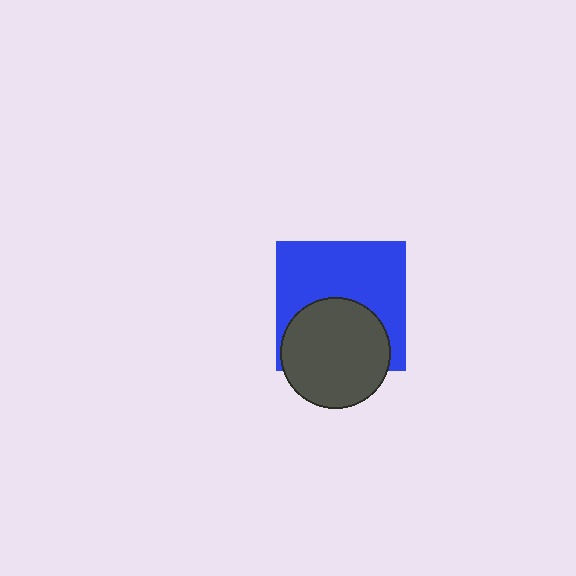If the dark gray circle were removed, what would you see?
You would see the complete blue square.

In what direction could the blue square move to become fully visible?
The blue square could move up. That would shift it out from behind the dark gray circle entirely.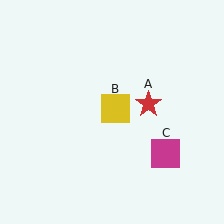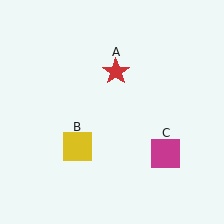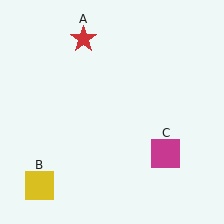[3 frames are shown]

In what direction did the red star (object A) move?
The red star (object A) moved up and to the left.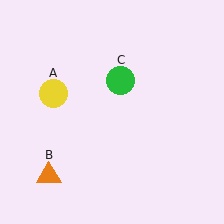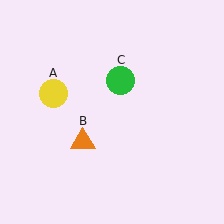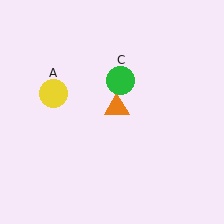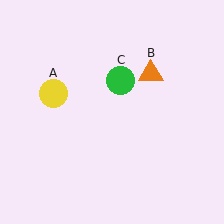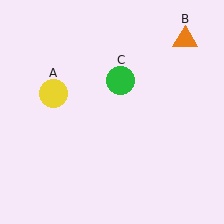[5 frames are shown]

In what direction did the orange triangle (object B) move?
The orange triangle (object B) moved up and to the right.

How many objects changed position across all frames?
1 object changed position: orange triangle (object B).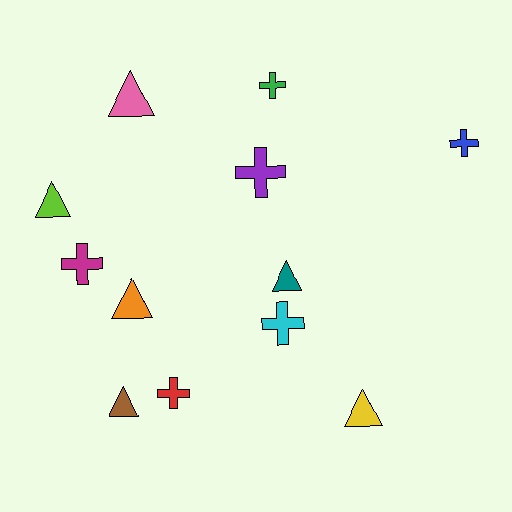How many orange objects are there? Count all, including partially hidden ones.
There is 1 orange object.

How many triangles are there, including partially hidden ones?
There are 6 triangles.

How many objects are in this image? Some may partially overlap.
There are 12 objects.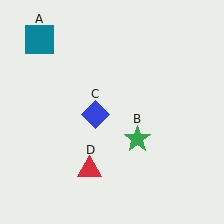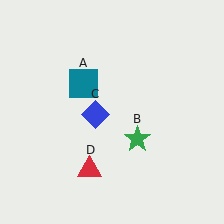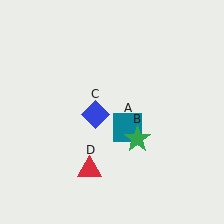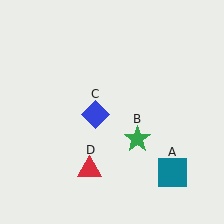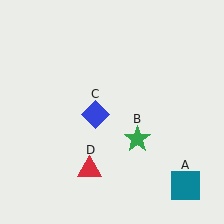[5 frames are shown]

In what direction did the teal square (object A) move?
The teal square (object A) moved down and to the right.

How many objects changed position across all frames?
1 object changed position: teal square (object A).